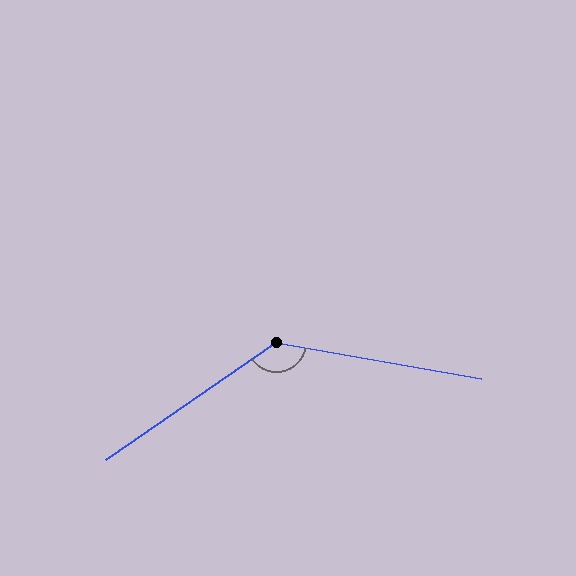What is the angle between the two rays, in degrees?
Approximately 135 degrees.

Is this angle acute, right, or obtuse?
It is obtuse.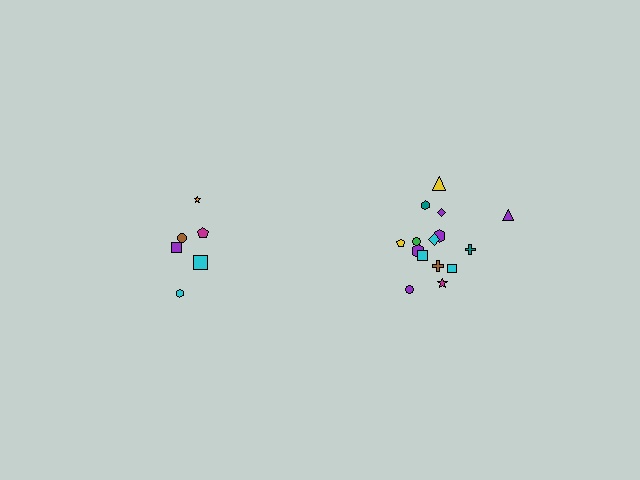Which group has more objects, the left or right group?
The right group.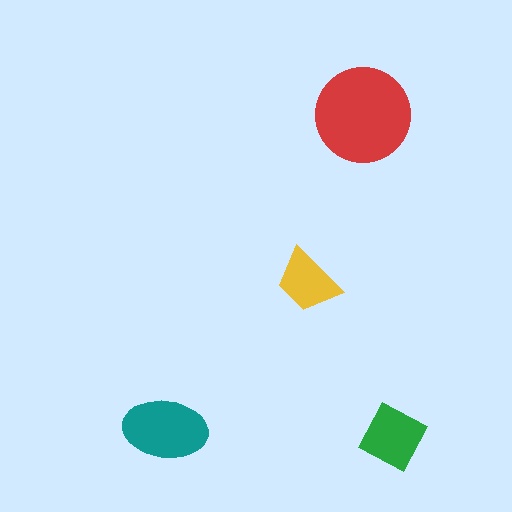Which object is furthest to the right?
The green diamond is rightmost.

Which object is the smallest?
The yellow trapezoid.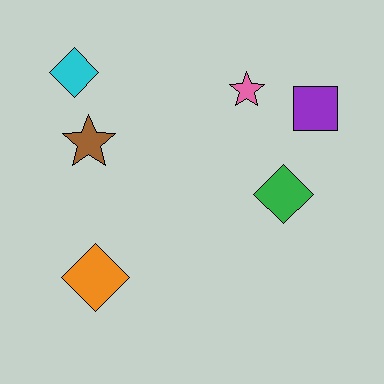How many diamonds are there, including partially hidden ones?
There are 3 diamonds.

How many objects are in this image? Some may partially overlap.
There are 6 objects.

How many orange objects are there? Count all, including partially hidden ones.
There is 1 orange object.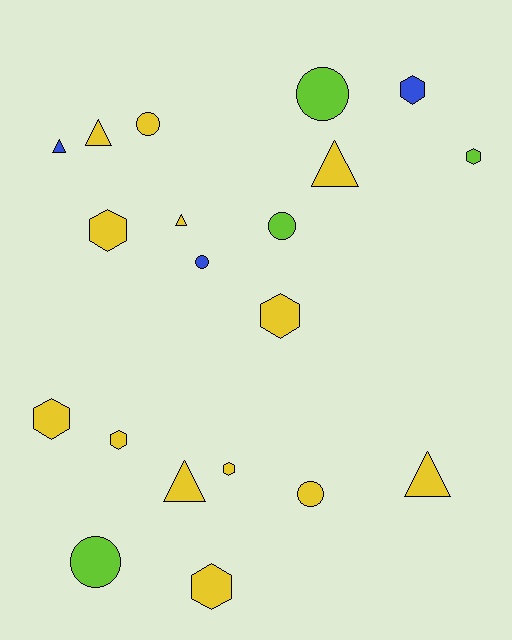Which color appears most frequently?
Yellow, with 13 objects.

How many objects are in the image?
There are 20 objects.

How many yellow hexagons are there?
There are 6 yellow hexagons.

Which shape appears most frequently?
Hexagon, with 8 objects.